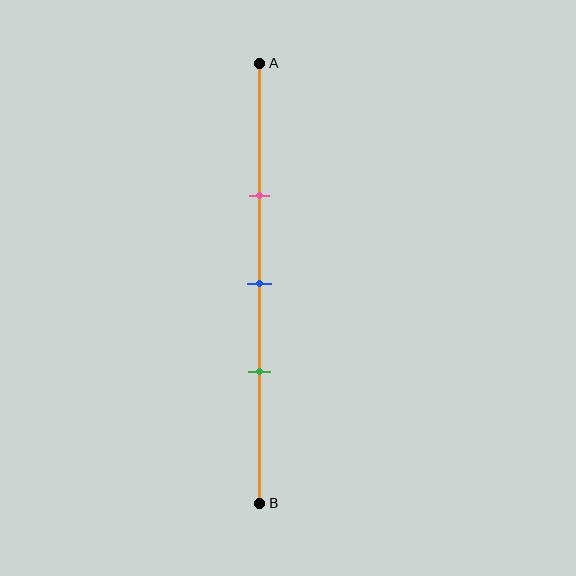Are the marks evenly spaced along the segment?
Yes, the marks are approximately evenly spaced.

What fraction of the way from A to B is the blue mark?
The blue mark is approximately 50% (0.5) of the way from A to B.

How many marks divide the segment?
There are 3 marks dividing the segment.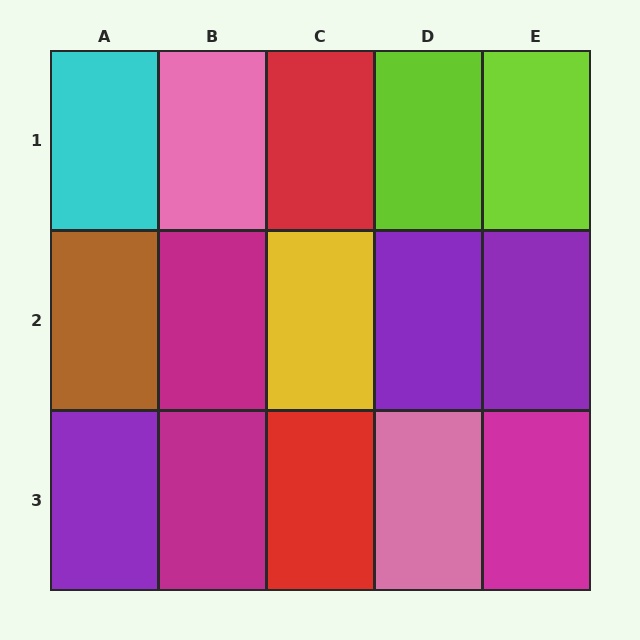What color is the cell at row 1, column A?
Cyan.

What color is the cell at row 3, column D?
Pink.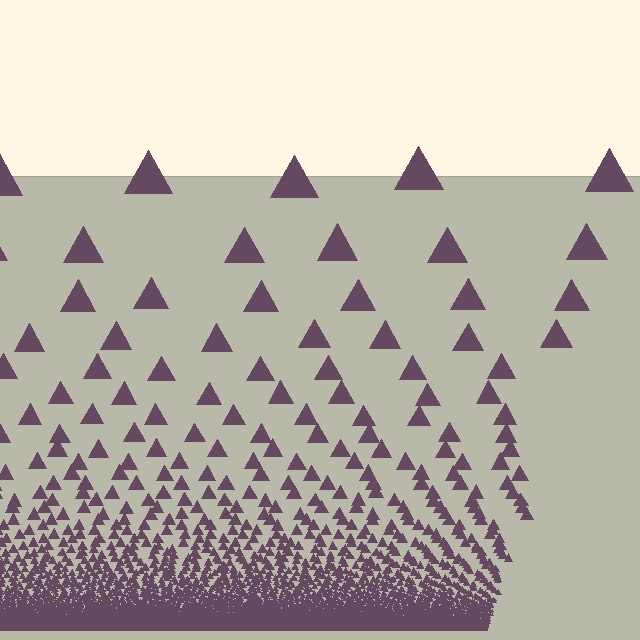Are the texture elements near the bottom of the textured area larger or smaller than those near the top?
Smaller. The gradient is inverted — elements near the bottom are smaller and denser.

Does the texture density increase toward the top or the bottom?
Density increases toward the bottom.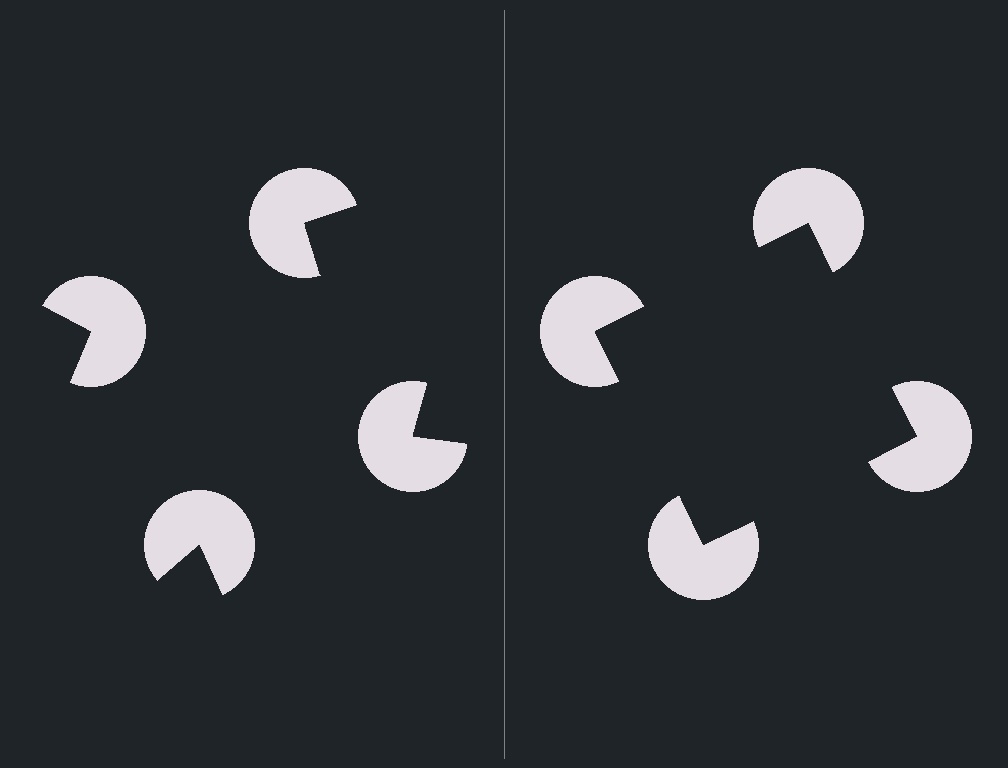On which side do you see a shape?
An illusory square appears on the right side. On the left side the wedge cuts are rotated, so no coherent shape forms.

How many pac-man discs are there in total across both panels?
8 — 4 on each side.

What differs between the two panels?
The pac-man discs are positioned identically on both sides; only the wedge orientations differ. On the right they align to a square; on the left they are misaligned.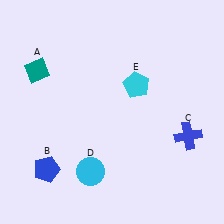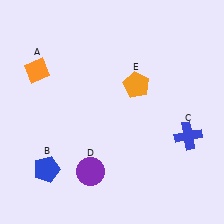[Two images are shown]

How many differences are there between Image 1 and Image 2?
There are 3 differences between the two images.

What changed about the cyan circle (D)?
In Image 1, D is cyan. In Image 2, it changed to purple.